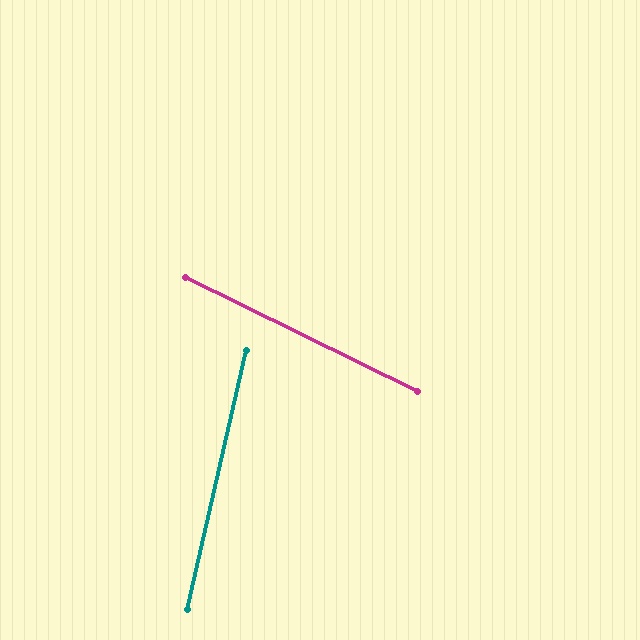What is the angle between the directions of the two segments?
Approximately 77 degrees.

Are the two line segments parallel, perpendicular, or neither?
Neither parallel nor perpendicular — they differ by about 77°.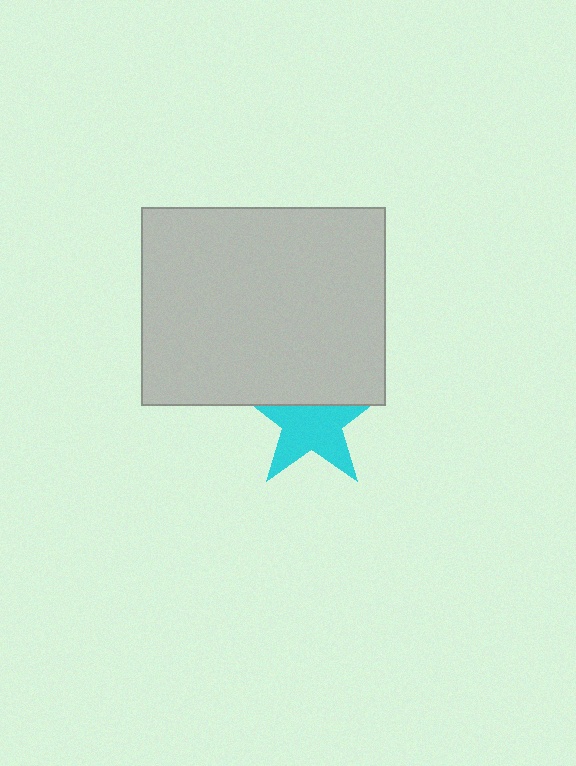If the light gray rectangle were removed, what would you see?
You would see the complete cyan star.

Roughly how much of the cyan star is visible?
About half of it is visible (roughly 64%).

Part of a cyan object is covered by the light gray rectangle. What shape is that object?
It is a star.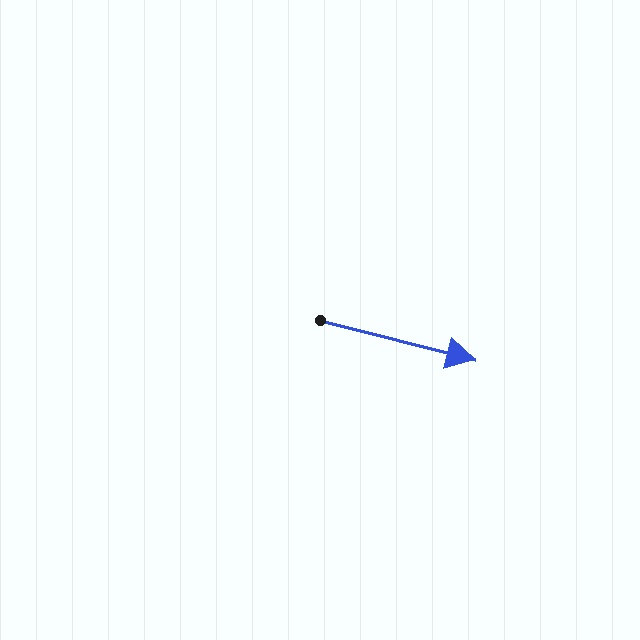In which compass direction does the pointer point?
East.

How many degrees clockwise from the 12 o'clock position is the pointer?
Approximately 104 degrees.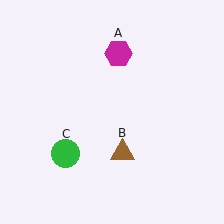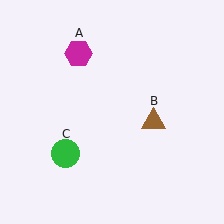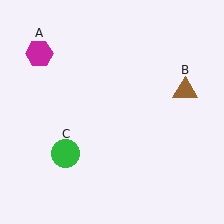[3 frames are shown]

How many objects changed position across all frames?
2 objects changed position: magenta hexagon (object A), brown triangle (object B).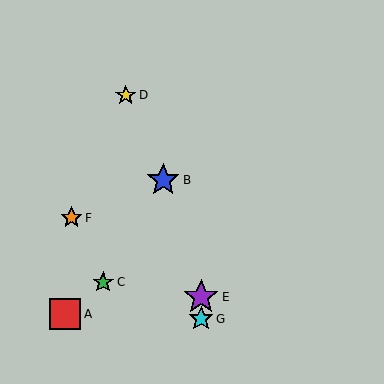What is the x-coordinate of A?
Object A is at x≈65.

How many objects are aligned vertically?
2 objects (E, G) are aligned vertically.